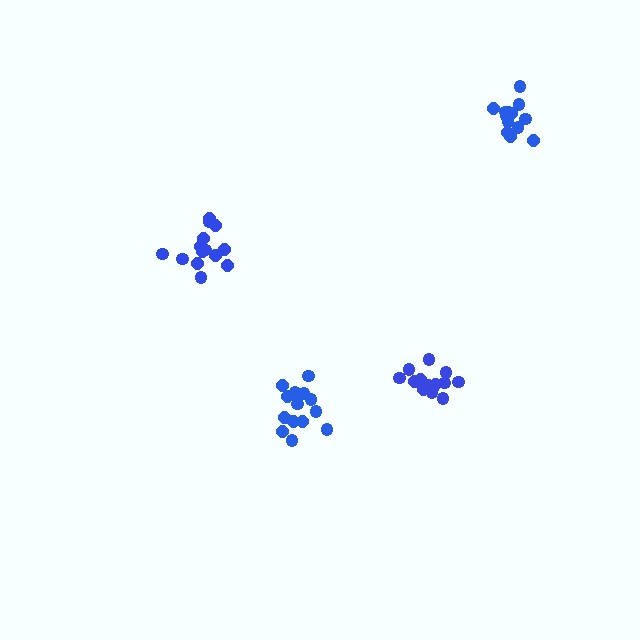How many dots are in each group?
Group 1: 14 dots, Group 2: 15 dots, Group 3: 13 dots, Group 4: 14 dots (56 total).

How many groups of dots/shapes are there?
There are 4 groups.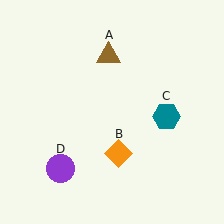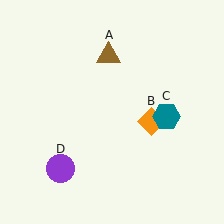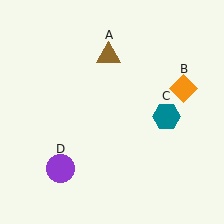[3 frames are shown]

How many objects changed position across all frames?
1 object changed position: orange diamond (object B).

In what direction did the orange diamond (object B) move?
The orange diamond (object B) moved up and to the right.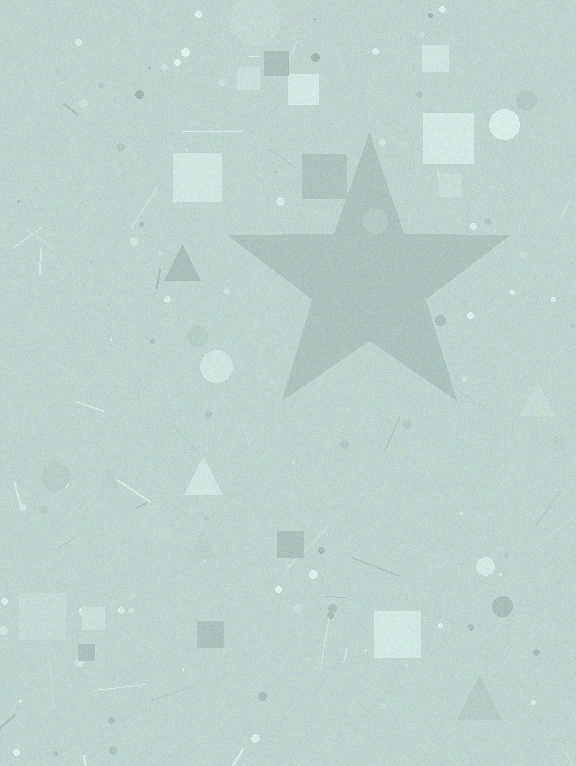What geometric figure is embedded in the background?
A star is embedded in the background.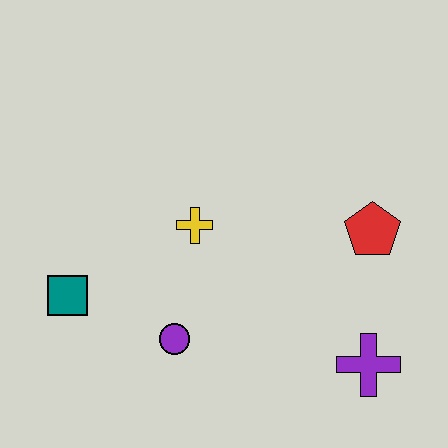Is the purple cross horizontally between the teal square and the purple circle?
No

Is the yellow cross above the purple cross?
Yes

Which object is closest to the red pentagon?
The purple cross is closest to the red pentagon.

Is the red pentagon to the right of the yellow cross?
Yes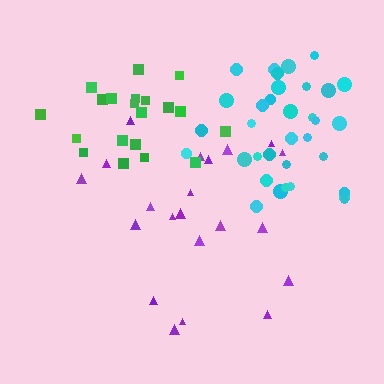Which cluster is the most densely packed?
Green.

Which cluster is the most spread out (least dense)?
Purple.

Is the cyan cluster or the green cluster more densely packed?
Green.